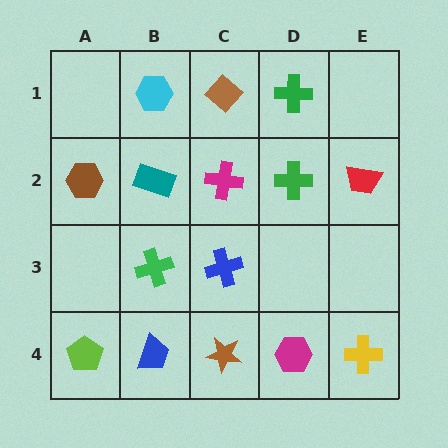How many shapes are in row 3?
2 shapes.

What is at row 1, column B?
A cyan hexagon.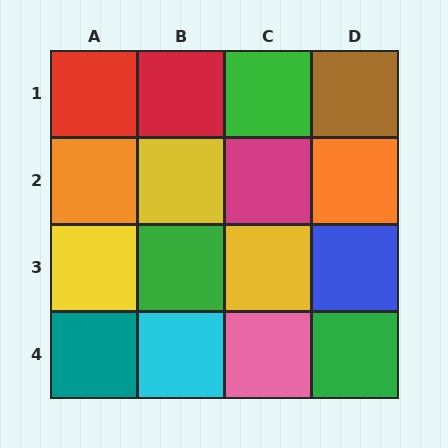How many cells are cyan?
1 cell is cyan.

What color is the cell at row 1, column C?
Green.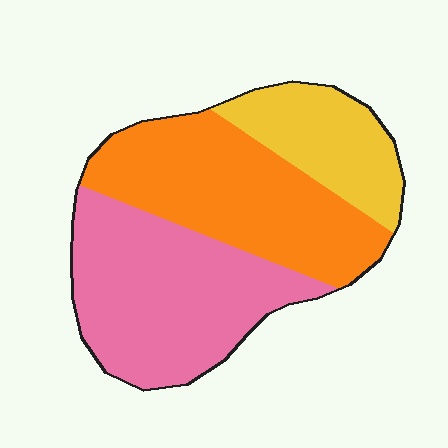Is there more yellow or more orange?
Orange.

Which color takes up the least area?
Yellow, at roughly 20%.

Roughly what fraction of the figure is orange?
Orange covers around 40% of the figure.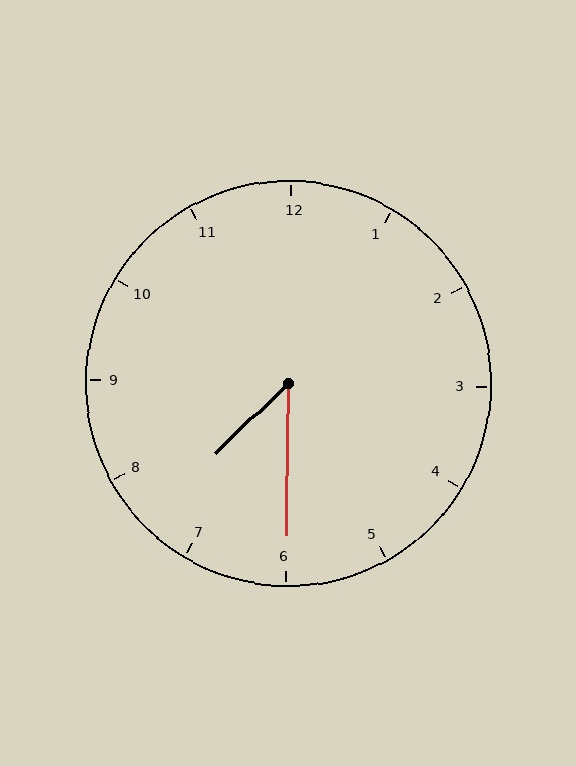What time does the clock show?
7:30.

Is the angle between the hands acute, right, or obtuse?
It is acute.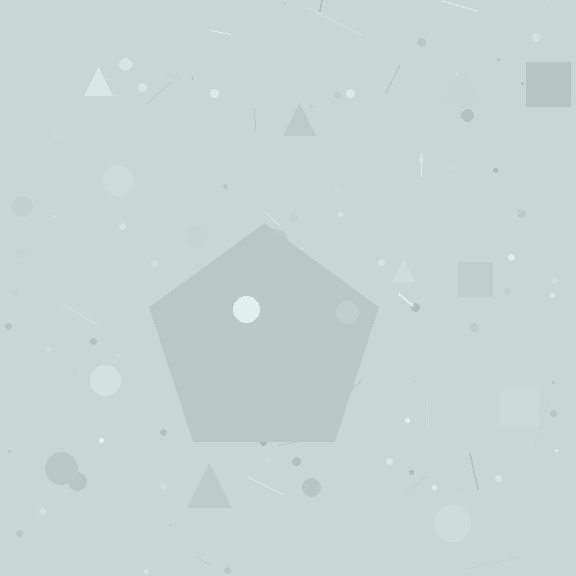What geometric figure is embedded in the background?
A pentagon is embedded in the background.